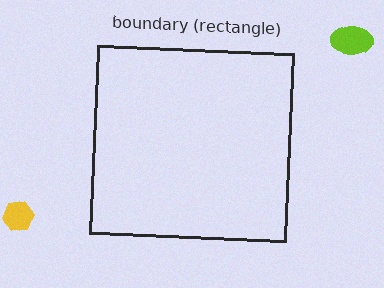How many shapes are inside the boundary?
0 inside, 2 outside.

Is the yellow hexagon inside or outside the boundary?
Outside.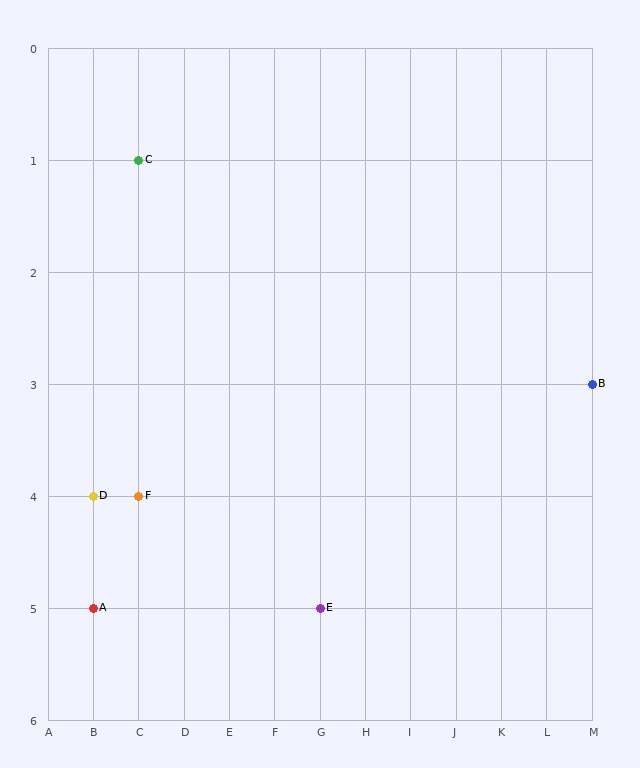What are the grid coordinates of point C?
Point C is at grid coordinates (C, 1).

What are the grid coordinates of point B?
Point B is at grid coordinates (M, 3).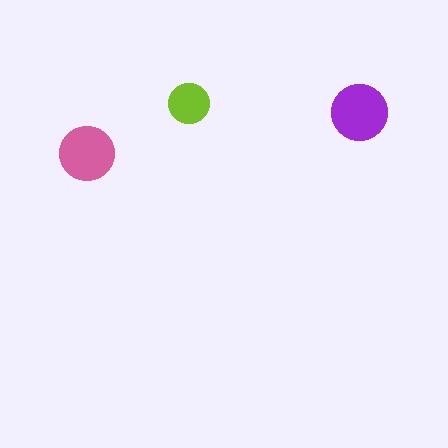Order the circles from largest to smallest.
the purple one, the pink one, the lime one.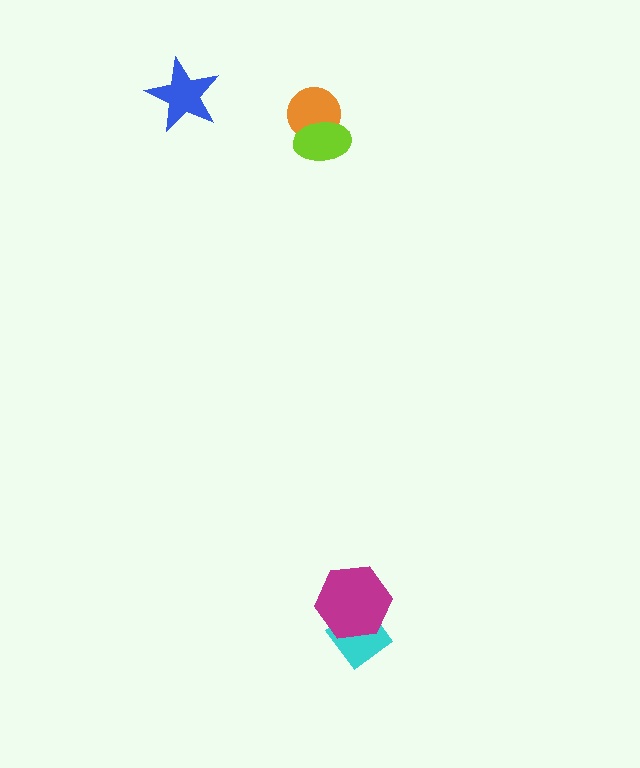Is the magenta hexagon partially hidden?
No, no other shape covers it.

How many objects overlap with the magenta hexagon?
1 object overlaps with the magenta hexagon.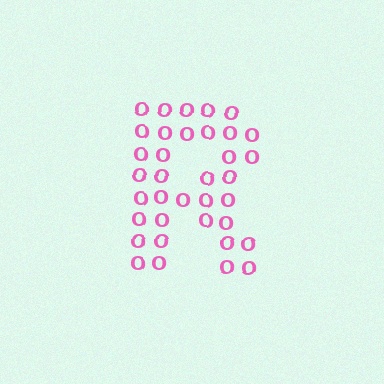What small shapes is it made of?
It is made of small letter O's.